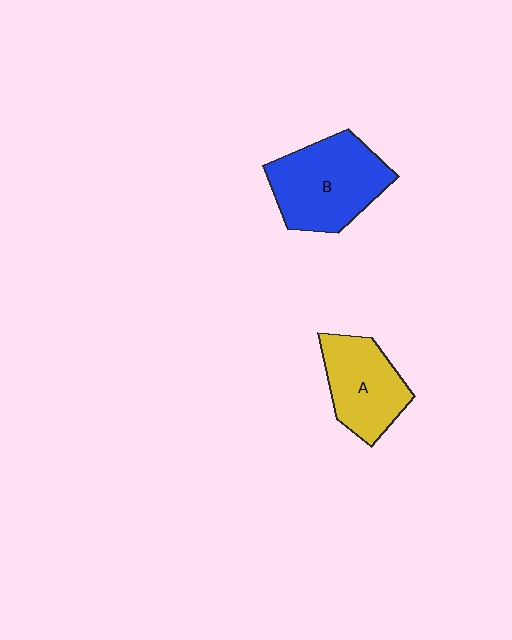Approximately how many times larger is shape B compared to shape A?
Approximately 1.3 times.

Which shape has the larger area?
Shape B (blue).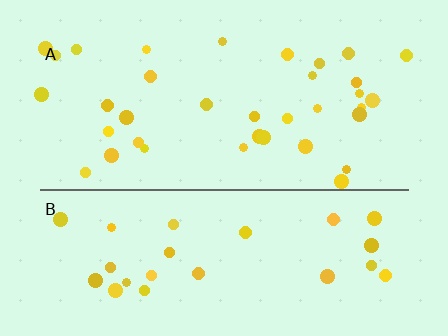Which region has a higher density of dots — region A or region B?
A (the top).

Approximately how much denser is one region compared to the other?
Approximately 1.3× — region A over region B.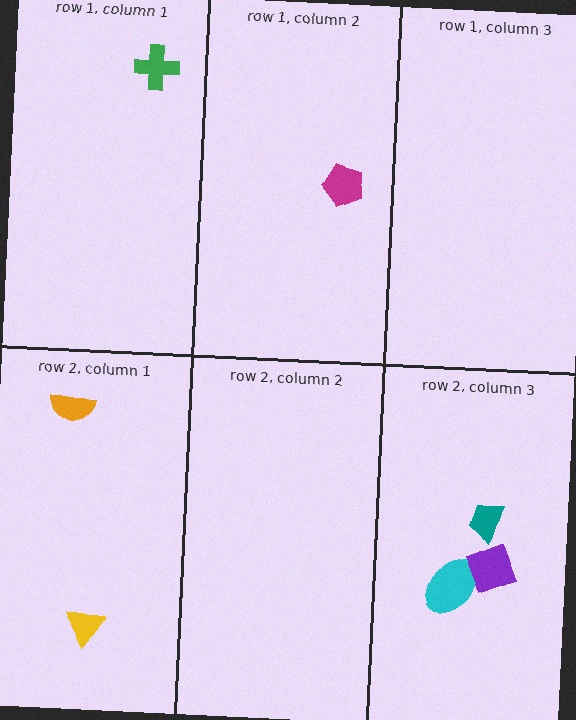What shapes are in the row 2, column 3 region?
The cyan ellipse, the teal trapezoid, the purple diamond.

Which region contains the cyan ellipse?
The row 2, column 3 region.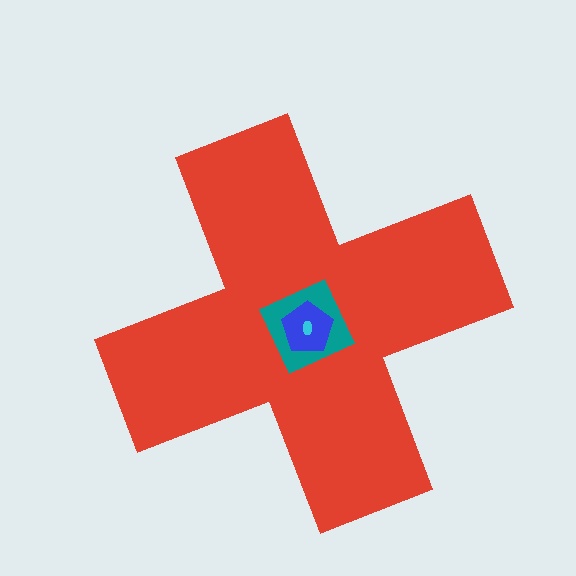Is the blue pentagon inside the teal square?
Yes.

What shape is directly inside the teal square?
The blue pentagon.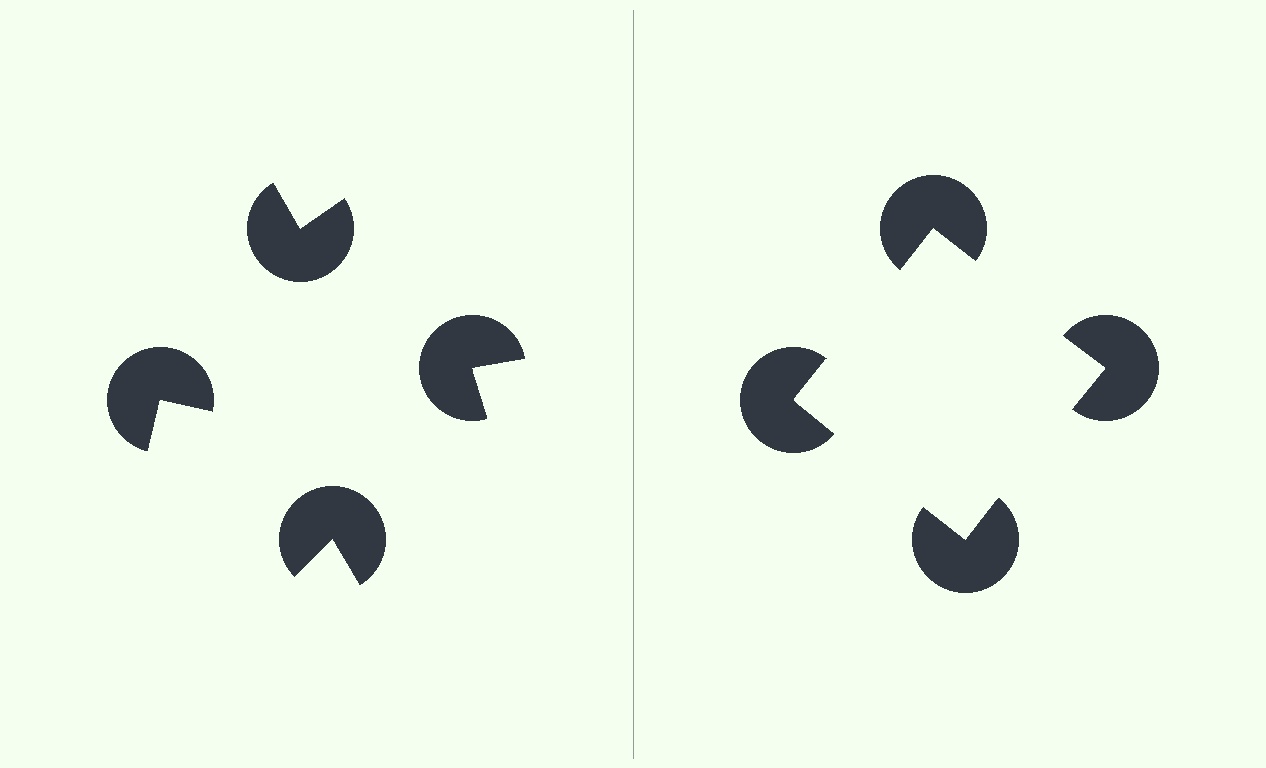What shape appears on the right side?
An illusory square.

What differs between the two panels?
The pac-man discs are positioned identically on both sides; only the wedge orientations differ. On the right they align to a square; on the left they are misaligned.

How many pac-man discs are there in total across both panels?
8 — 4 on each side.